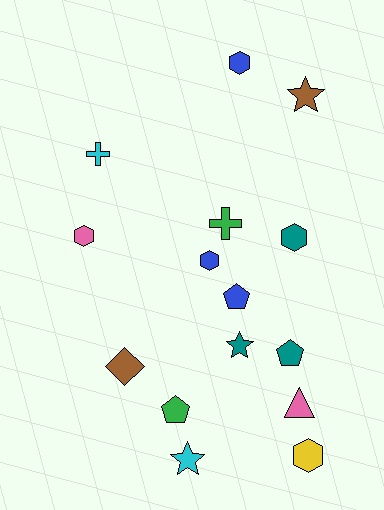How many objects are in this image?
There are 15 objects.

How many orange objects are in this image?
There are no orange objects.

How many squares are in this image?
There are no squares.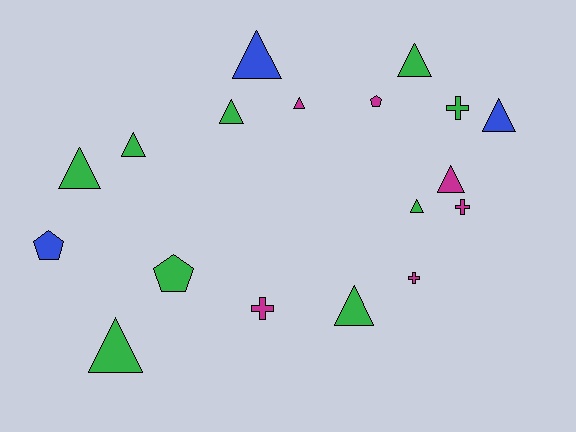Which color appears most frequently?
Green, with 9 objects.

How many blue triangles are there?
There are 2 blue triangles.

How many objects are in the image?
There are 18 objects.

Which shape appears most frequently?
Triangle, with 11 objects.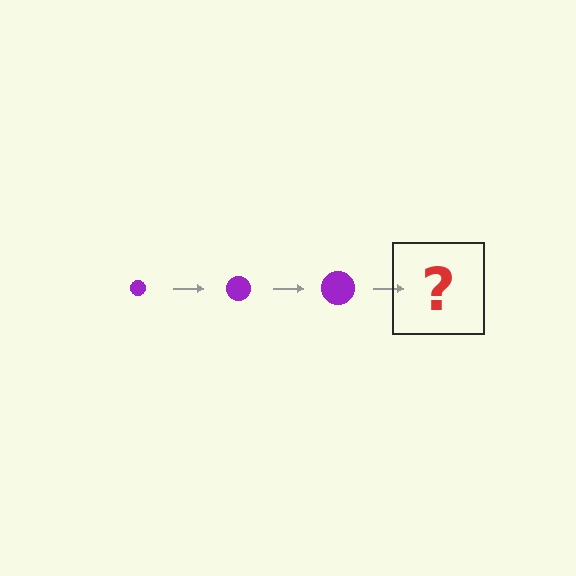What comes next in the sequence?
The next element should be a purple circle, larger than the previous one.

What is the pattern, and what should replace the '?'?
The pattern is that the circle gets progressively larger each step. The '?' should be a purple circle, larger than the previous one.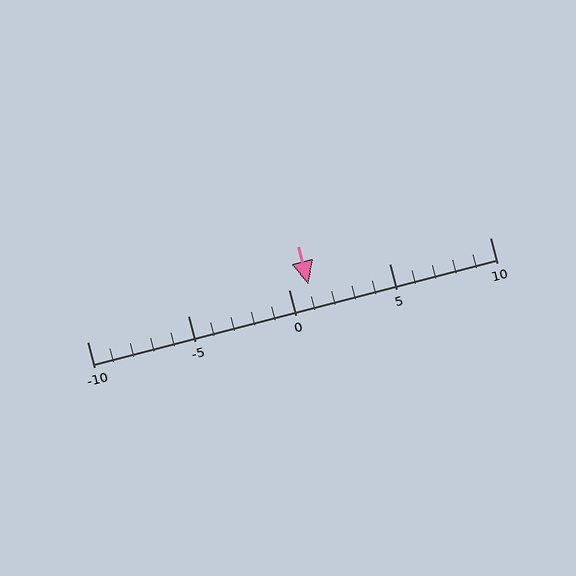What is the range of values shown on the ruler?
The ruler shows values from -10 to 10.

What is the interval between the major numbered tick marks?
The major tick marks are spaced 5 units apart.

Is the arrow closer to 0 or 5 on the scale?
The arrow is closer to 0.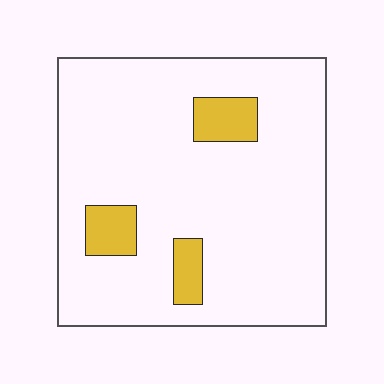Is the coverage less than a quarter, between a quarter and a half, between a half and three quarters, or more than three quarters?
Less than a quarter.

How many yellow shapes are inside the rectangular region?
3.